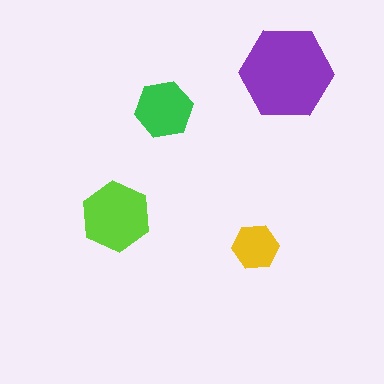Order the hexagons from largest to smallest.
the purple one, the lime one, the green one, the yellow one.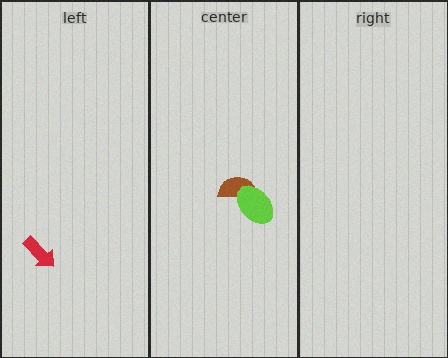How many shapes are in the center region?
2.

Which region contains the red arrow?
The left region.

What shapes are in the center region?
The brown semicircle, the lime ellipse.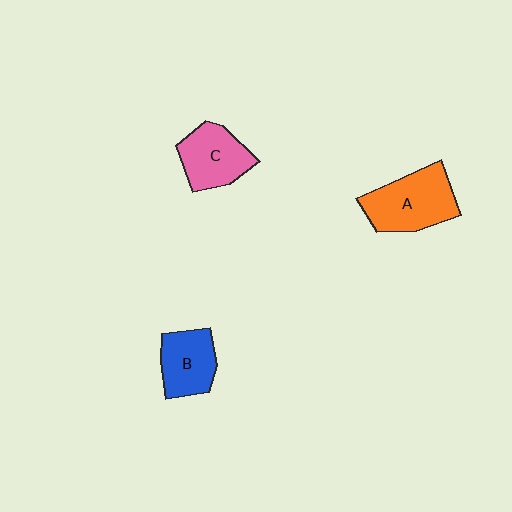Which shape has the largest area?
Shape A (orange).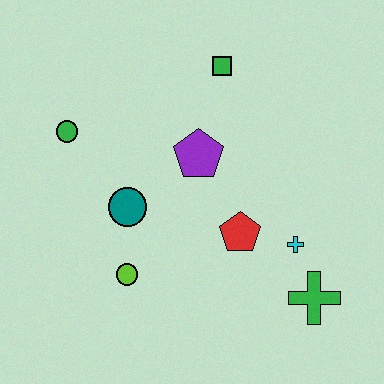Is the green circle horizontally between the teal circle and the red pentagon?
No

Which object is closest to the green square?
The purple pentagon is closest to the green square.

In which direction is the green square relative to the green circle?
The green square is to the right of the green circle.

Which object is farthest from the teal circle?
The green cross is farthest from the teal circle.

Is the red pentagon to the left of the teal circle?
No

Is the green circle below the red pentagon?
No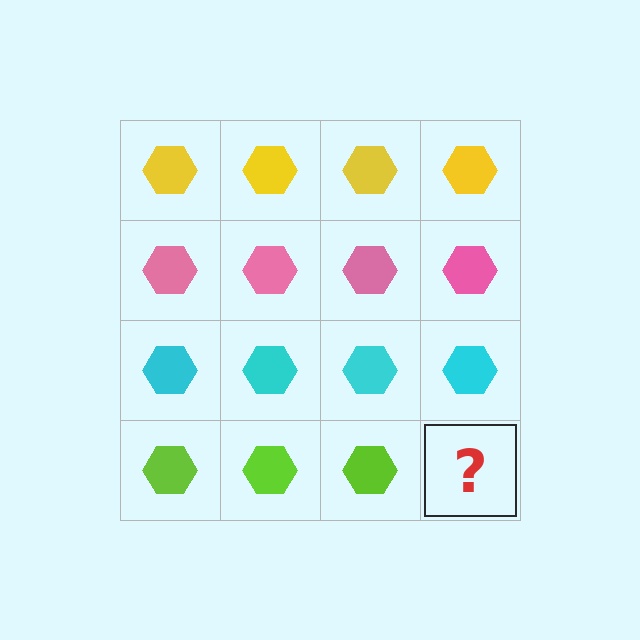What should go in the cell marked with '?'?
The missing cell should contain a lime hexagon.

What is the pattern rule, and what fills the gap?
The rule is that each row has a consistent color. The gap should be filled with a lime hexagon.